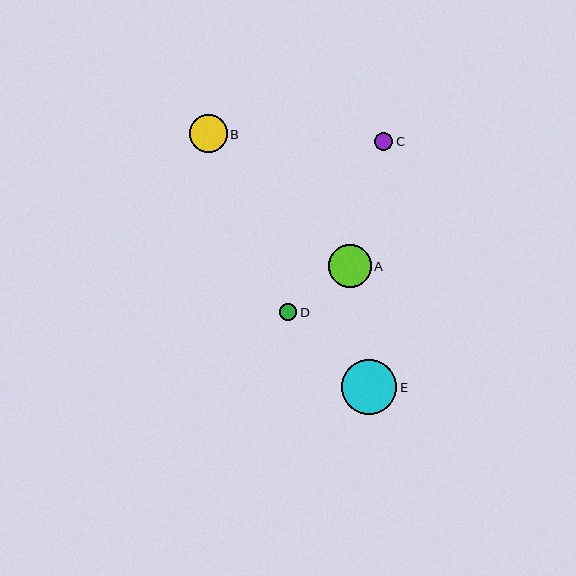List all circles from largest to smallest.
From largest to smallest: E, A, B, C, D.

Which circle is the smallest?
Circle D is the smallest with a size of approximately 18 pixels.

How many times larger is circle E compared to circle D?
Circle E is approximately 3.2 times the size of circle D.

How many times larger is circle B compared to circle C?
Circle B is approximately 2.1 times the size of circle C.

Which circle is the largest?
Circle E is the largest with a size of approximately 56 pixels.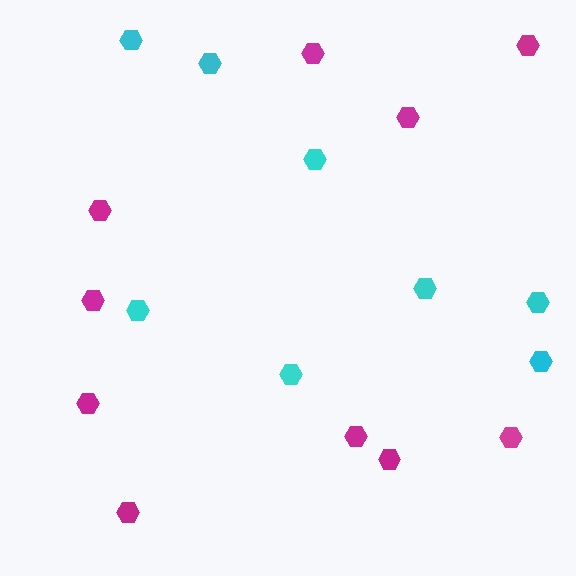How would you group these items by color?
There are 2 groups: one group of magenta hexagons (10) and one group of cyan hexagons (8).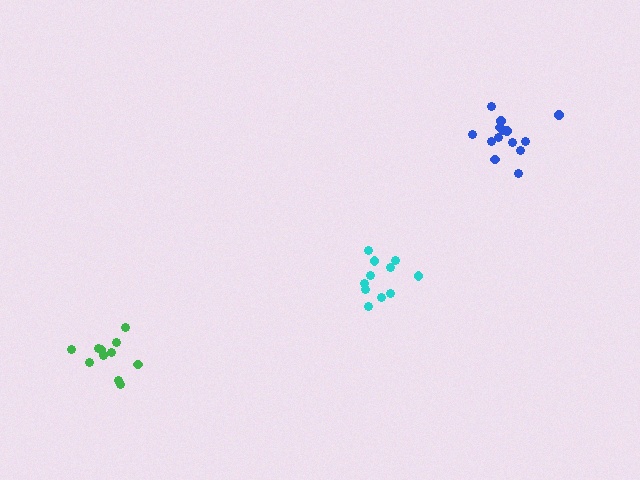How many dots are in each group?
Group 1: 11 dots, Group 2: 14 dots, Group 3: 11 dots (36 total).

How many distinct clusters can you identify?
There are 3 distinct clusters.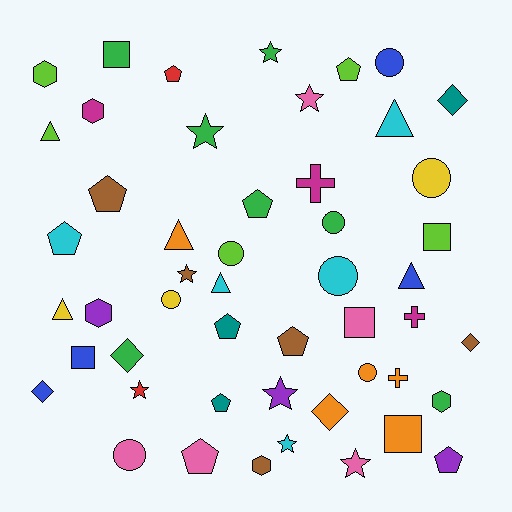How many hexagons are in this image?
There are 5 hexagons.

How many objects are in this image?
There are 50 objects.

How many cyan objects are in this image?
There are 5 cyan objects.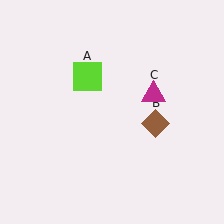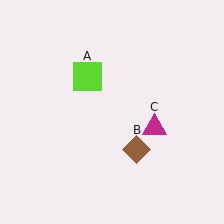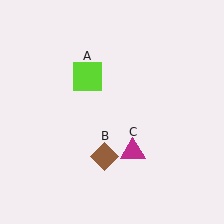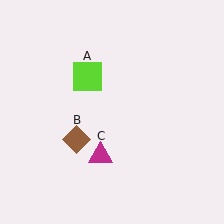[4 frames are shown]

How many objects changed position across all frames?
2 objects changed position: brown diamond (object B), magenta triangle (object C).